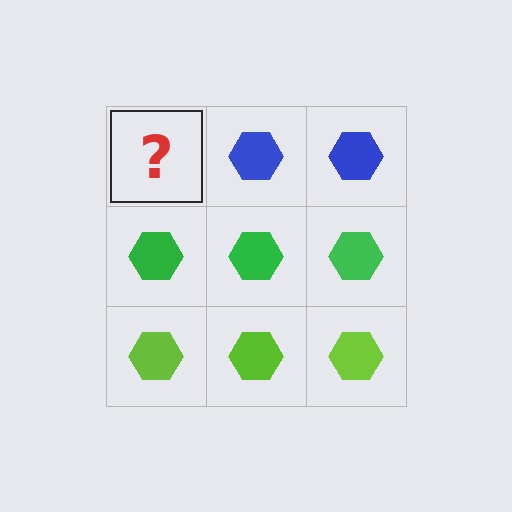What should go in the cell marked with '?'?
The missing cell should contain a blue hexagon.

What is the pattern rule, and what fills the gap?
The rule is that each row has a consistent color. The gap should be filled with a blue hexagon.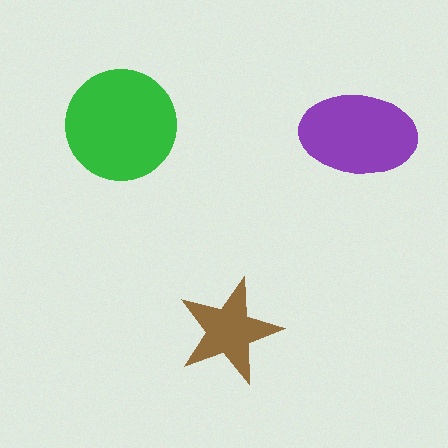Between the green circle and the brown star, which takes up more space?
The green circle.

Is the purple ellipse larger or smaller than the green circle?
Smaller.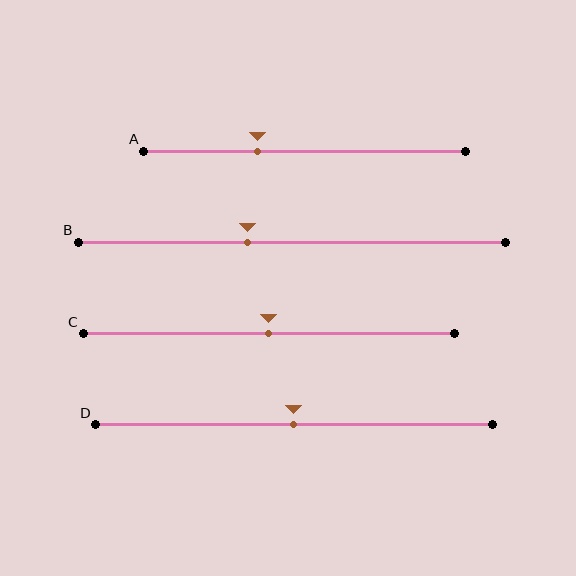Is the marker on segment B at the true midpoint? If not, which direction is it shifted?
No, the marker on segment B is shifted to the left by about 10% of the segment length.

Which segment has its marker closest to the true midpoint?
Segment C has its marker closest to the true midpoint.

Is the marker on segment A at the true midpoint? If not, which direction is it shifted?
No, the marker on segment A is shifted to the left by about 15% of the segment length.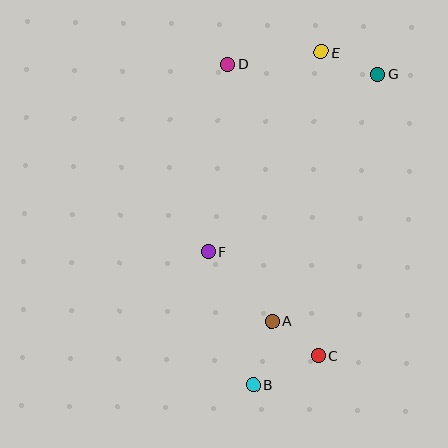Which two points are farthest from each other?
Points B and E are farthest from each other.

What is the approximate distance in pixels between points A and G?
The distance between A and G is approximately 268 pixels.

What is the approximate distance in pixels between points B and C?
The distance between B and C is approximately 72 pixels.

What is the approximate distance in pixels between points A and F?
The distance between A and F is approximately 94 pixels.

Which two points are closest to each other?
Points A and C are closest to each other.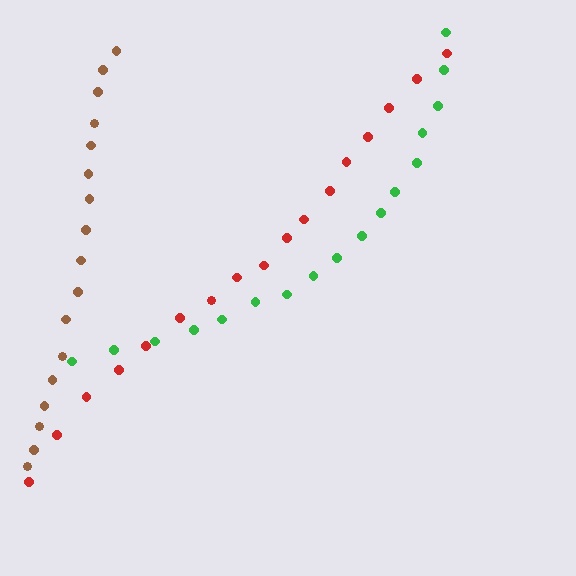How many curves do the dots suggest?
There are 3 distinct paths.